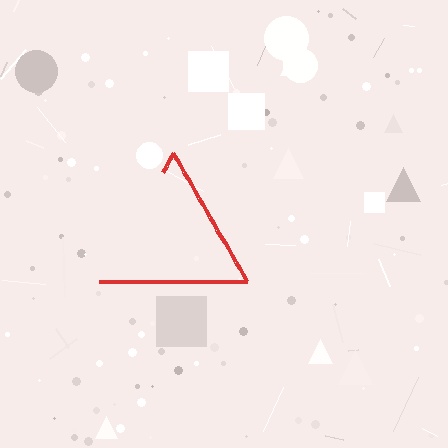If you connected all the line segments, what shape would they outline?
They would outline a triangle.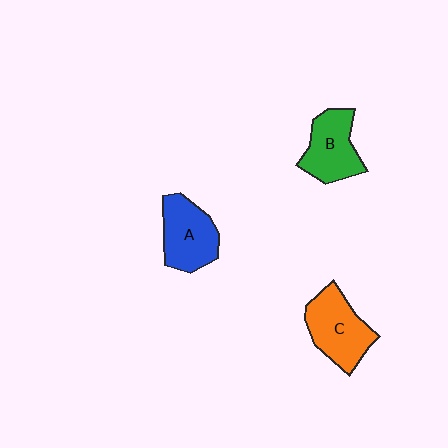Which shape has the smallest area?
Shape B (green).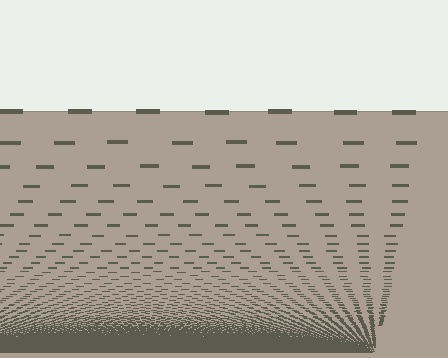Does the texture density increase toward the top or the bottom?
Density increases toward the bottom.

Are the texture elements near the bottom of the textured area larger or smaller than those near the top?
Smaller. The gradient is inverted — elements near the bottom are smaller and denser.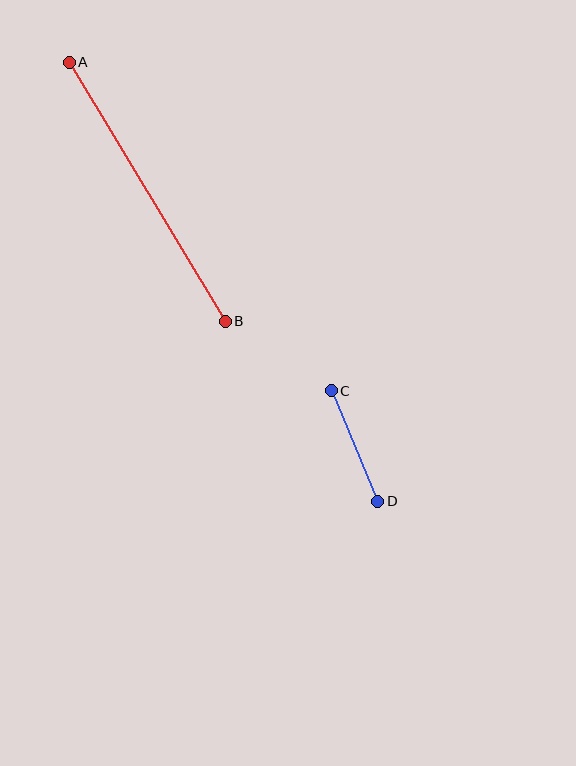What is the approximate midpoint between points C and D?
The midpoint is at approximately (355, 446) pixels.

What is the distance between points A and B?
The distance is approximately 303 pixels.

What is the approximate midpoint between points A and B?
The midpoint is at approximately (147, 192) pixels.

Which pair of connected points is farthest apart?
Points A and B are farthest apart.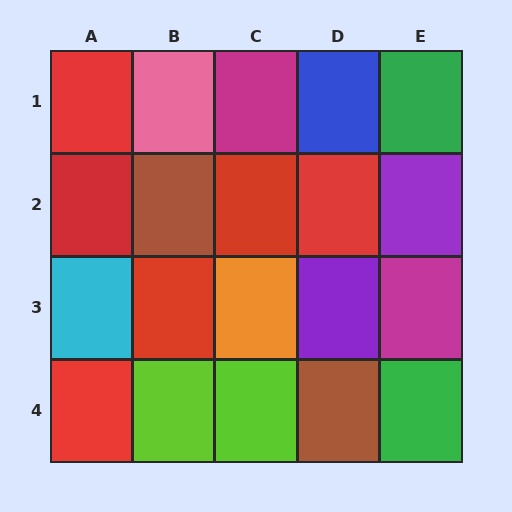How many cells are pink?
1 cell is pink.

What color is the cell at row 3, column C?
Orange.